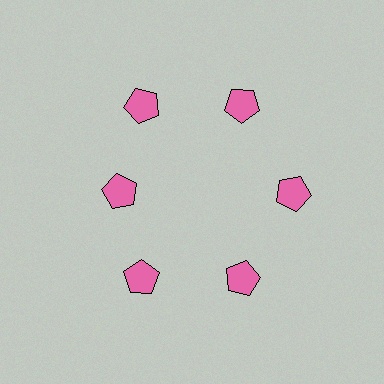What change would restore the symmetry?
The symmetry would be restored by moving it outward, back onto the ring so that all 6 pentagons sit at equal angles and equal distance from the center.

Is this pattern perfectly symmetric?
No. The 6 pink pentagons are arranged in a ring, but one element near the 9 o'clock position is pulled inward toward the center, breaking the 6-fold rotational symmetry.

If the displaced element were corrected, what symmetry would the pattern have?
It would have 6-fold rotational symmetry — the pattern would map onto itself every 60 degrees.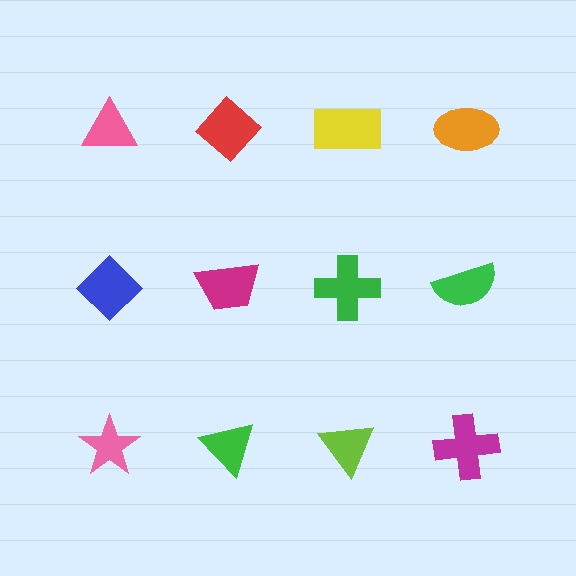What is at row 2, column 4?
A green semicircle.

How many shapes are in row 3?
4 shapes.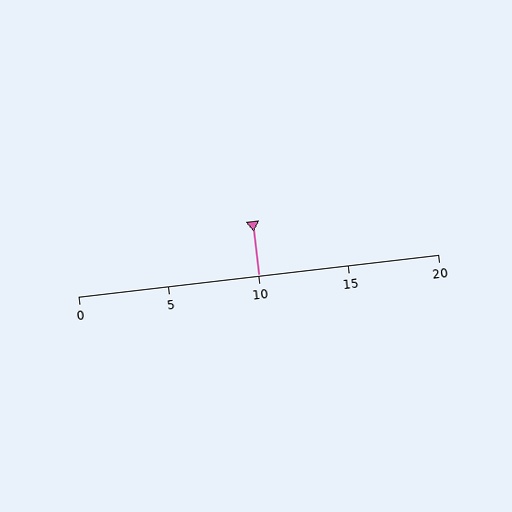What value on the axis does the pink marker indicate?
The marker indicates approximately 10.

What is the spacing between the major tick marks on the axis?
The major ticks are spaced 5 apart.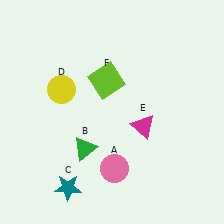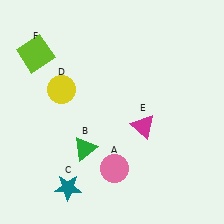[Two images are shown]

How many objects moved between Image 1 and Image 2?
1 object moved between the two images.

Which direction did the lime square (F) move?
The lime square (F) moved left.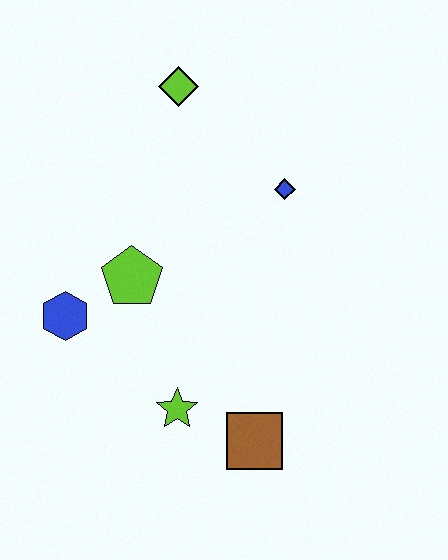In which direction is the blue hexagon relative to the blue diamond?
The blue hexagon is to the left of the blue diamond.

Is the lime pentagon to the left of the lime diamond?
Yes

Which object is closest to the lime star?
The brown square is closest to the lime star.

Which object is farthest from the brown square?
The lime diamond is farthest from the brown square.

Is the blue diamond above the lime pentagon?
Yes